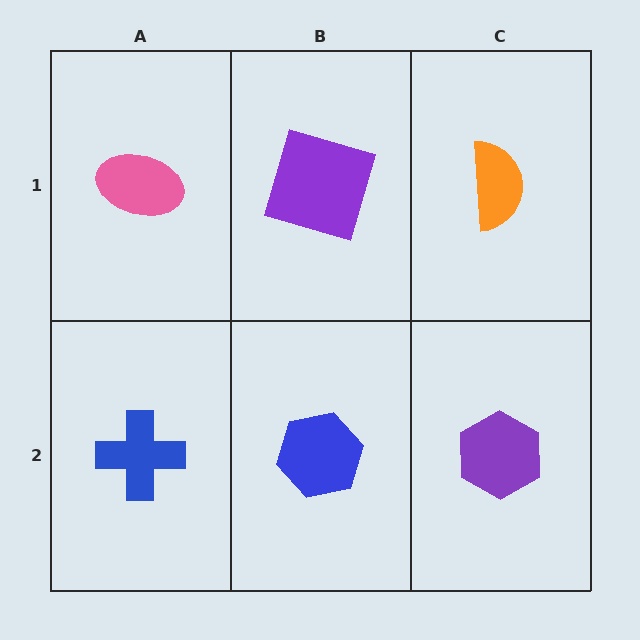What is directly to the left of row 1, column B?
A pink ellipse.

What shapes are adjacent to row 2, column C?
An orange semicircle (row 1, column C), a blue hexagon (row 2, column B).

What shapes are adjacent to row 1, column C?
A purple hexagon (row 2, column C), a purple square (row 1, column B).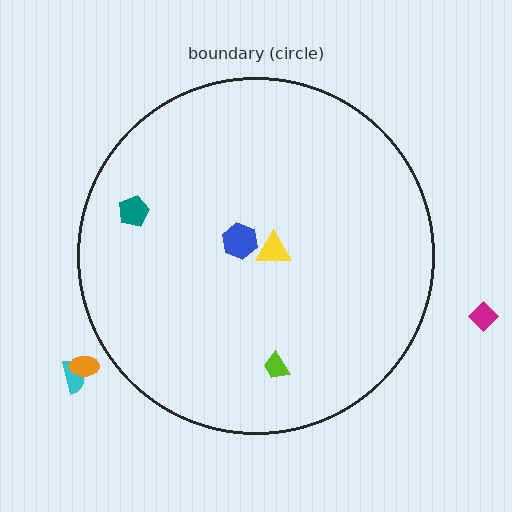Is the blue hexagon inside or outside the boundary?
Inside.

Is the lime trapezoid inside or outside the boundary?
Inside.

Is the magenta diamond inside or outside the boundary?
Outside.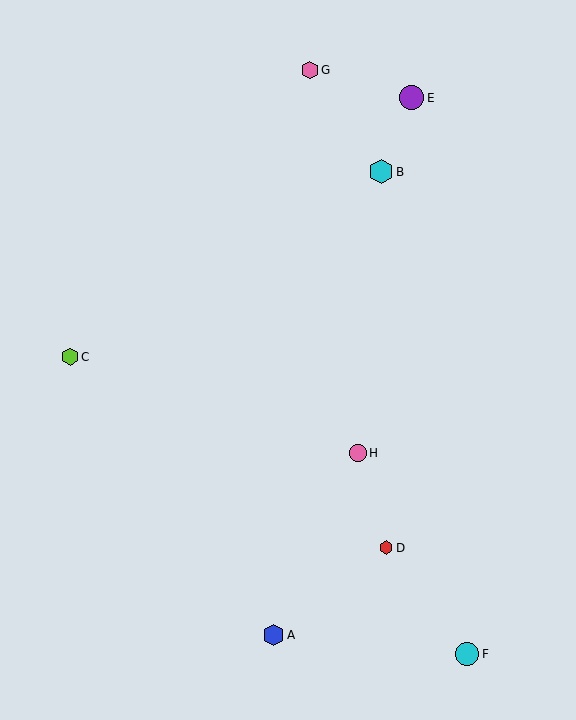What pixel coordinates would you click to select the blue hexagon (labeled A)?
Click at (274, 635) to select the blue hexagon A.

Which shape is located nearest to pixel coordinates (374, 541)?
The red hexagon (labeled D) at (386, 548) is nearest to that location.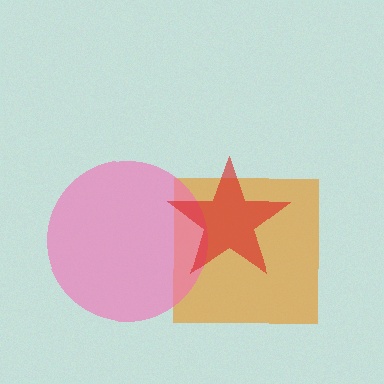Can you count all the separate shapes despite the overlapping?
Yes, there are 3 separate shapes.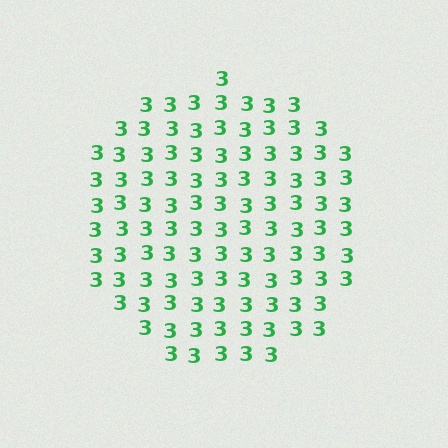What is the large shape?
The large shape is a circle.